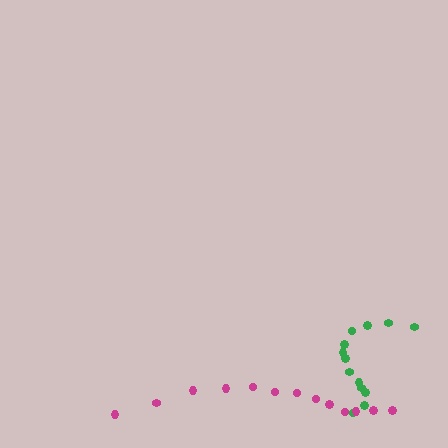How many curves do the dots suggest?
There are 2 distinct paths.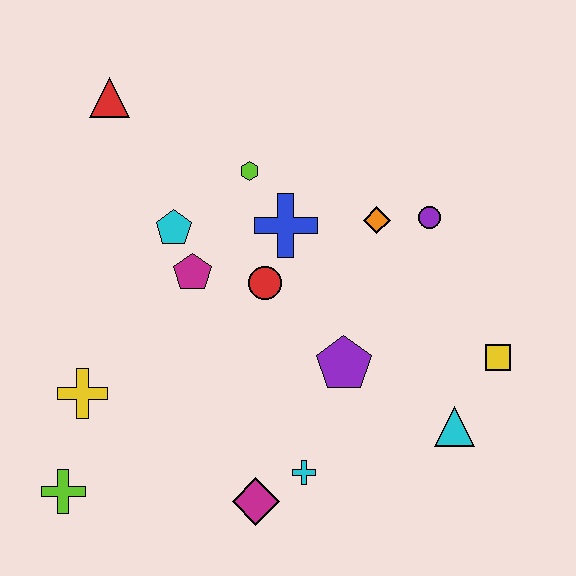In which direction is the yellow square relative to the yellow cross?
The yellow square is to the right of the yellow cross.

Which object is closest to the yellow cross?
The lime cross is closest to the yellow cross.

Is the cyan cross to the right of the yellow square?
No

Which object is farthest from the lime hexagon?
The lime cross is farthest from the lime hexagon.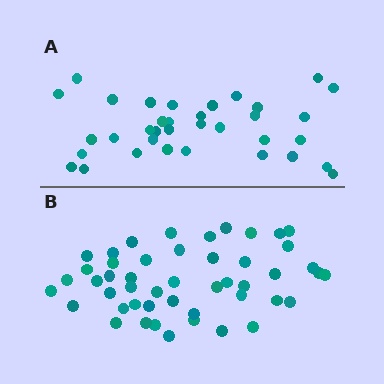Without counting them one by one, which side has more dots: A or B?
Region B (the bottom region) has more dots.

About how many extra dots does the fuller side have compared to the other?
Region B has approximately 15 more dots than region A.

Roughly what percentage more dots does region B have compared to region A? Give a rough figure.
About 35% more.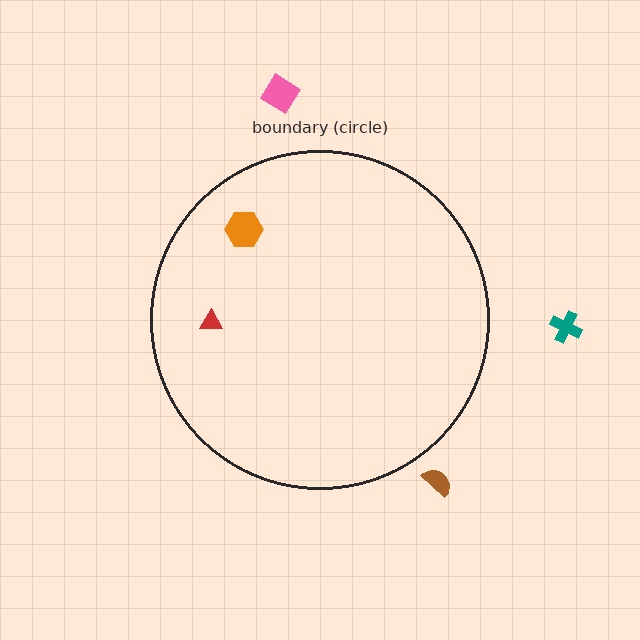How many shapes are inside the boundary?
2 inside, 3 outside.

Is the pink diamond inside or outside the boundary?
Outside.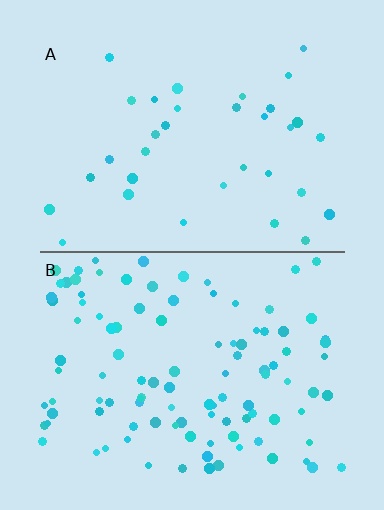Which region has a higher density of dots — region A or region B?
B (the bottom).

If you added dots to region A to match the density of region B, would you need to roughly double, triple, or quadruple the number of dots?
Approximately triple.